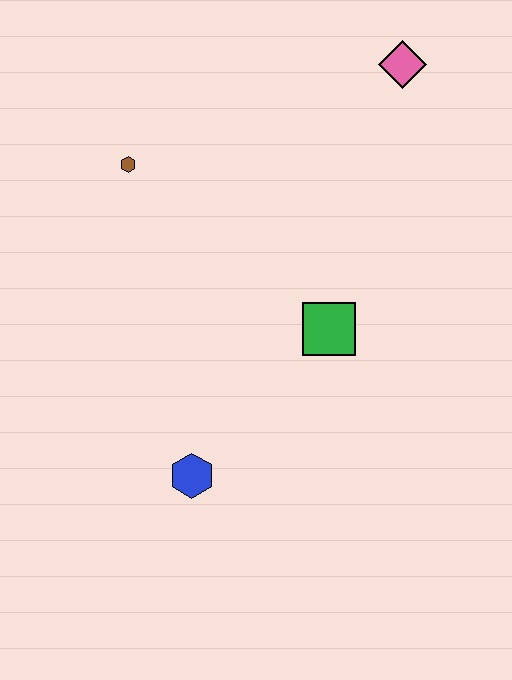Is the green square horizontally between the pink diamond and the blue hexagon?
Yes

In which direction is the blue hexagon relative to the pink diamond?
The blue hexagon is below the pink diamond.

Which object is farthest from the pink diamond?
The blue hexagon is farthest from the pink diamond.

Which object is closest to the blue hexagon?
The green square is closest to the blue hexagon.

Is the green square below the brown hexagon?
Yes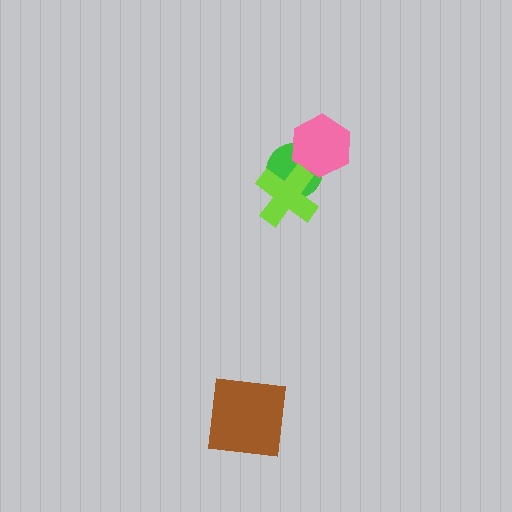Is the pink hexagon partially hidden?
No, no other shape covers it.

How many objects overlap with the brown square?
0 objects overlap with the brown square.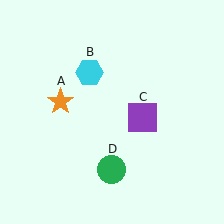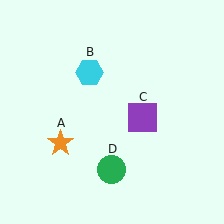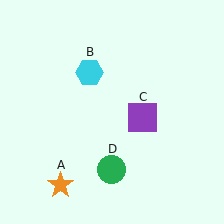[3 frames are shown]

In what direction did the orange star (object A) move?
The orange star (object A) moved down.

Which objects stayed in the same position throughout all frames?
Cyan hexagon (object B) and purple square (object C) and green circle (object D) remained stationary.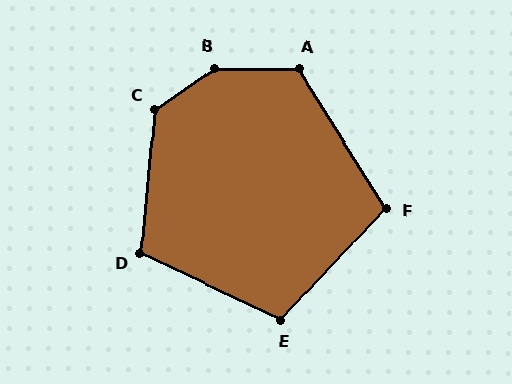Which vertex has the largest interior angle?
B, at approximately 145 degrees.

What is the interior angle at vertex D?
Approximately 110 degrees (obtuse).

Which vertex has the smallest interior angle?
F, at approximately 105 degrees.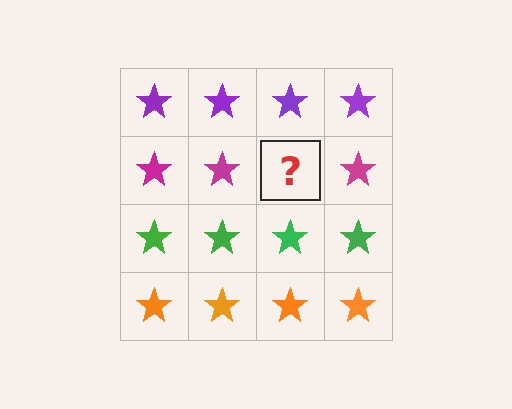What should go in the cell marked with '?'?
The missing cell should contain a magenta star.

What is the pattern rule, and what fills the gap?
The rule is that each row has a consistent color. The gap should be filled with a magenta star.